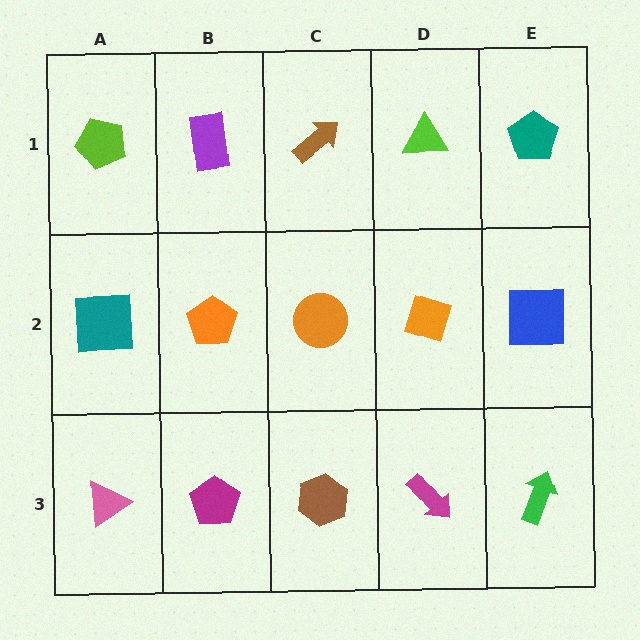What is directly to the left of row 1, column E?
A lime triangle.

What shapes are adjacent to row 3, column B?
An orange pentagon (row 2, column B), a pink triangle (row 3, column A), a brown hexagon (row 3, column C).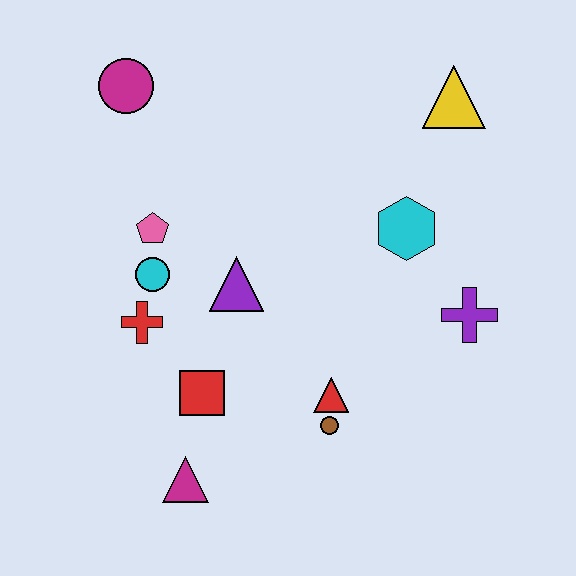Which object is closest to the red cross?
The cyan circle is closest to the red cross.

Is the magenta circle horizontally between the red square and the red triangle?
No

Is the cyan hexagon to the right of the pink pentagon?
Yes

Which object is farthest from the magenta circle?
The purple cross is farthest from the magenta circle.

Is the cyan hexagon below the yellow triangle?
Yes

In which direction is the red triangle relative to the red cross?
The red triangle is to the right of the red cross.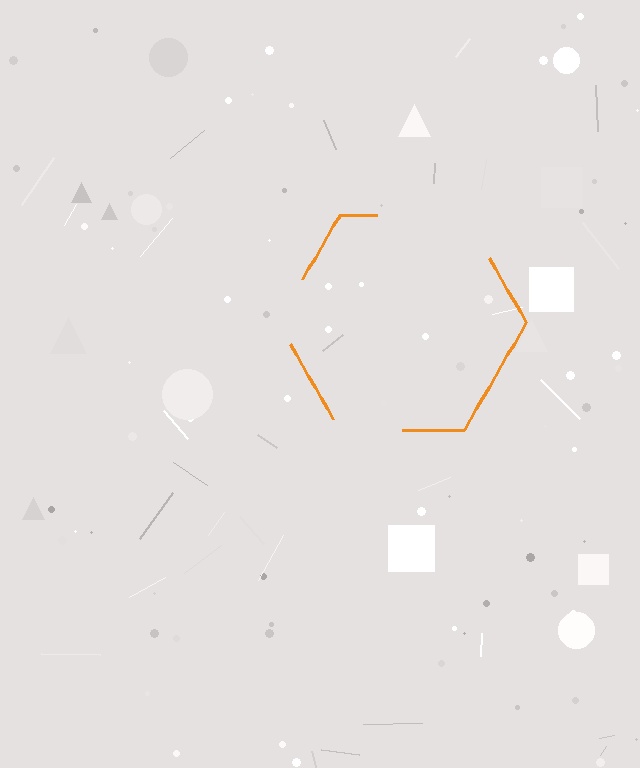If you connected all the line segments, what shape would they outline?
They would outline a hexagon.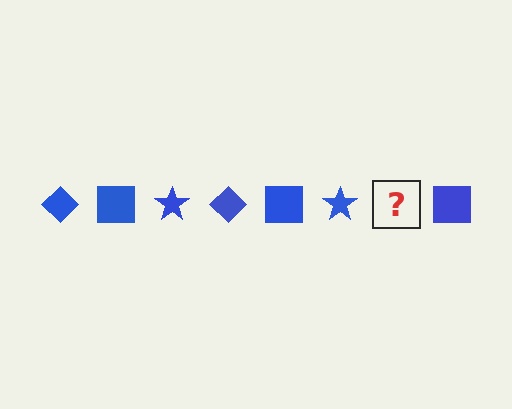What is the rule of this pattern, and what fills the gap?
The rule is that the pattern cycles through diamond, square, star shapes in blue. The gap should be filled with a blue diamond.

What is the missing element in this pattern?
The missing element is a blue diamond.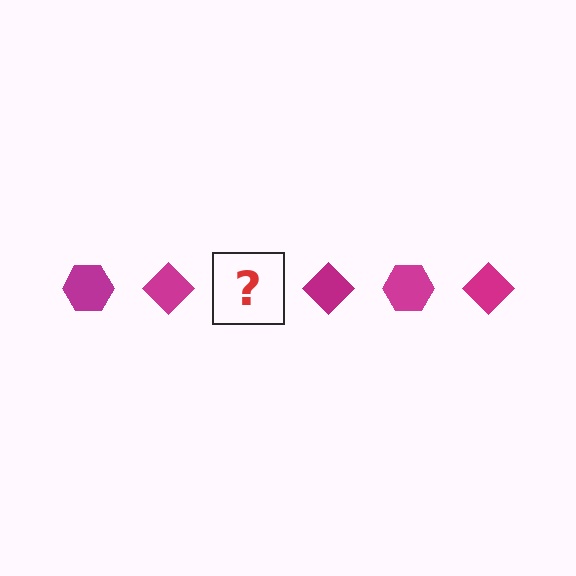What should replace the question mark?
The question mark should be replaced with a magenta hexagon.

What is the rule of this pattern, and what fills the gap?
The rule is that the pattern cycles through hexagon, diamond shapes in magenta. The gap should be filled with a magenta hexagon.